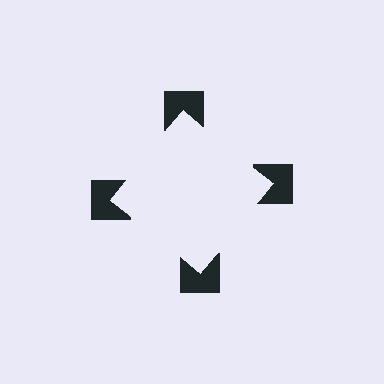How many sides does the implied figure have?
4 sides.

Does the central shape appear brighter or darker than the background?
It typically appears slightly brighter than the background, even though no actual brightness change is drawn.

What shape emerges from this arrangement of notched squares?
An illusory square — its edges are inferred from the aligned wedge cuts in the notched squares, not physically drawn.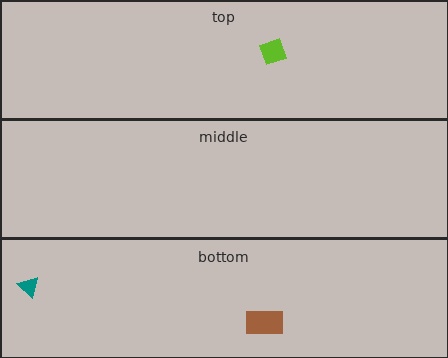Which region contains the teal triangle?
The bottom region.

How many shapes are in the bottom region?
2.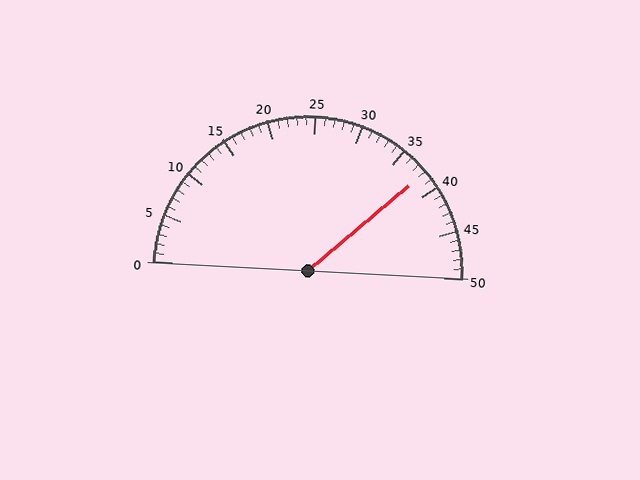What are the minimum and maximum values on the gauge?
The gauge ranges from 0 to 50.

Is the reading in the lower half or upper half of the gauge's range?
The reading is in the upper half of the range (0 to 50).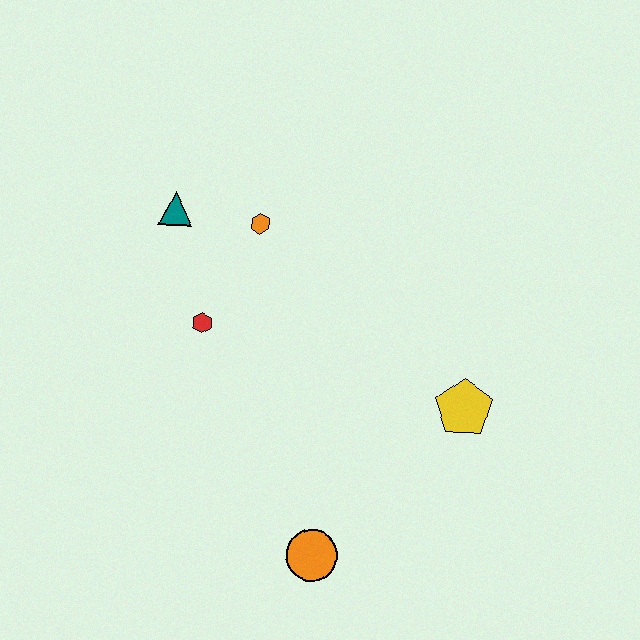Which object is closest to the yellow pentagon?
The orange circle is closest to the yellow pentagon.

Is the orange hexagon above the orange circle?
Yes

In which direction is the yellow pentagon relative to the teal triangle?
The yellow pentagon is to the right of the teal triangle.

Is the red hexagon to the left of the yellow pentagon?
Yes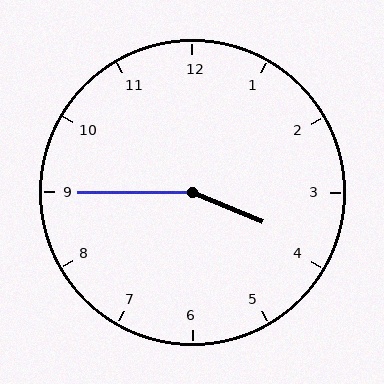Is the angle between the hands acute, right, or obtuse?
It is obtuse.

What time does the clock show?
3:45.